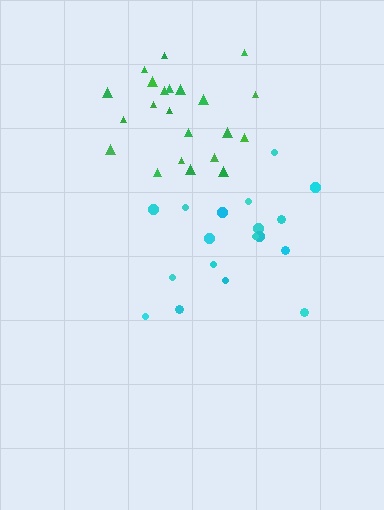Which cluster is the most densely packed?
Green.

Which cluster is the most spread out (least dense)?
Cyan.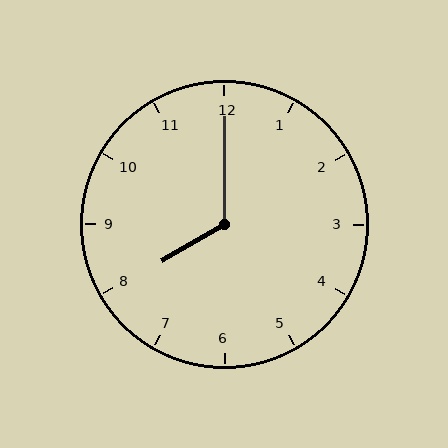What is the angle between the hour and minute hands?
Approximately 120 degrees.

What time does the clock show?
8:00.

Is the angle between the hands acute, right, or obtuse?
It is obtuse.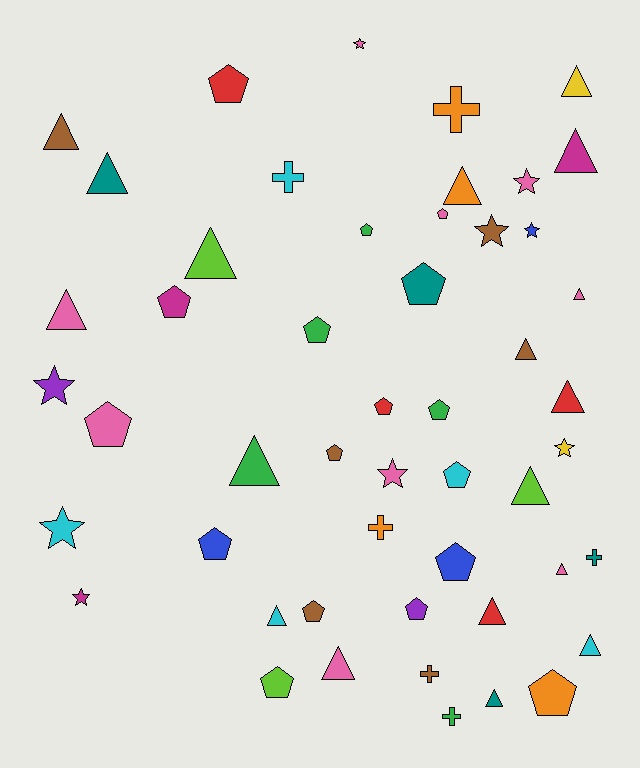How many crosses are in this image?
There are 6 crosses.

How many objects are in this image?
There are 50 objects.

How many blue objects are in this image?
There are 3 blue objects.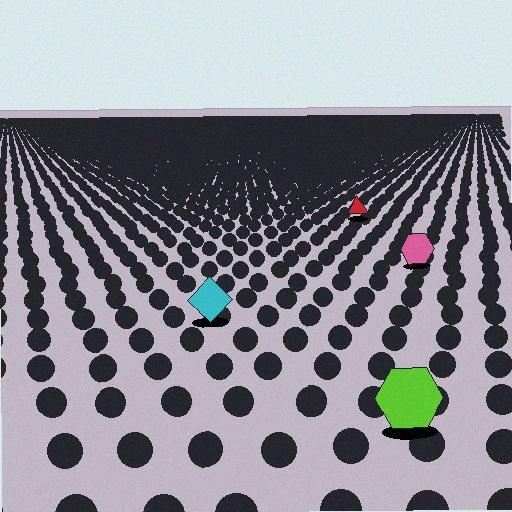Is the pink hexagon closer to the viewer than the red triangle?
Yes. The pink hexagon is closer — you can tell from the texture gradient: the ground texture is coarser near it.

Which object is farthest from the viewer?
The red triangle is farthest from the viewer. It appears smaller and the ground texture around it is denser.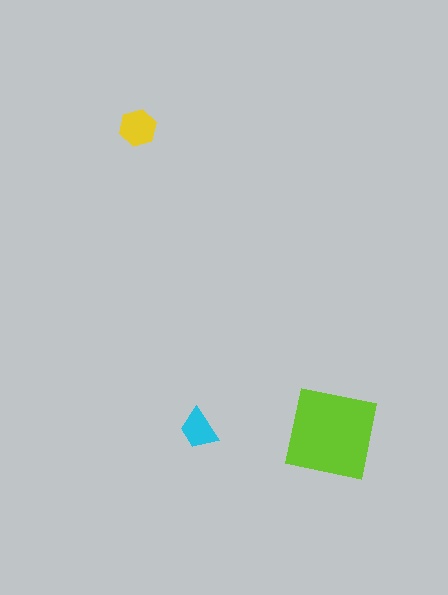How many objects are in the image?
There are 3 objects in the image.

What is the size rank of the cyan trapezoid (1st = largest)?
3rd.